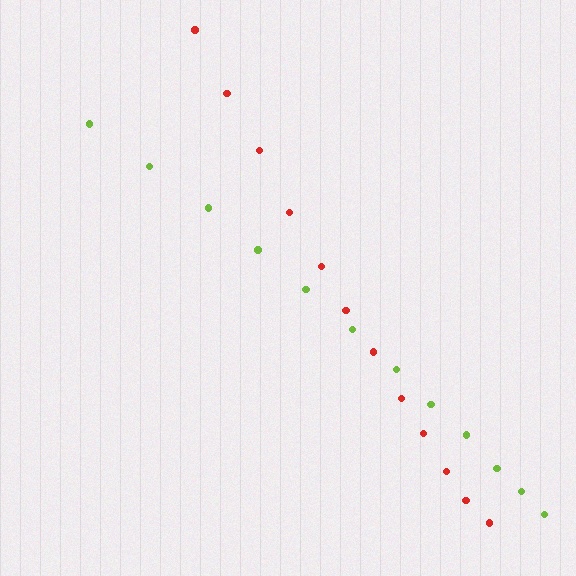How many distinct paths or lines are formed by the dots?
There are 2 distinct paths.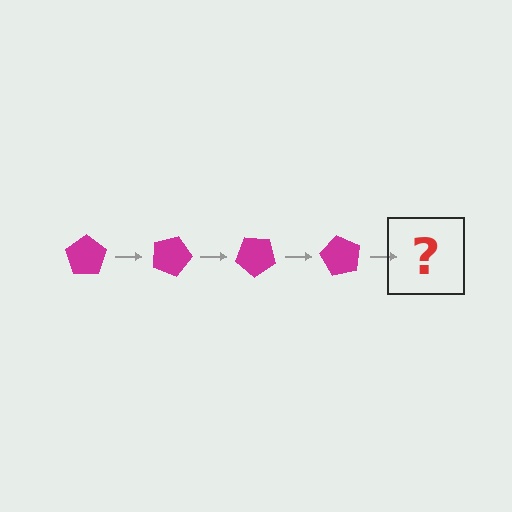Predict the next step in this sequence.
The next step is a magenta pentagon rotated 80 degrees.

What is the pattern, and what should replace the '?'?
The pattern is that the pentagon rotates 20 degrees each step. The '?' should be a magenta pentagon rotated 80 degrees.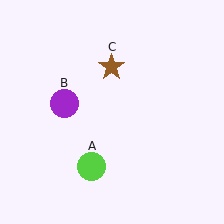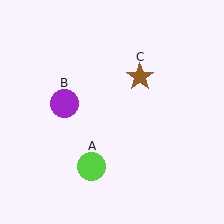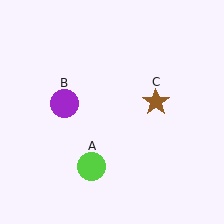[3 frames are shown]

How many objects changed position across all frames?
1 object changed position: brown star (object C).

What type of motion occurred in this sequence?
The brown star (object C) rotated clockwise around the center of the scene.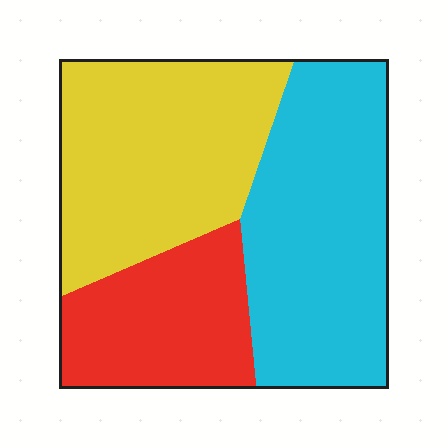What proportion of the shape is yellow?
Yellow covers around 35% of the shape.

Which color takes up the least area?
Red, at roughly 25%.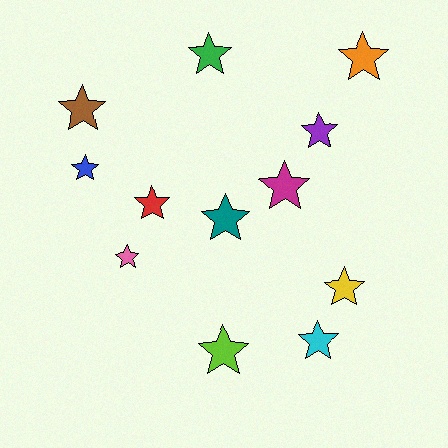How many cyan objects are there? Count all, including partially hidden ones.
There is 1 cyan object.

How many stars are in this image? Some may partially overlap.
There are 12 stars.